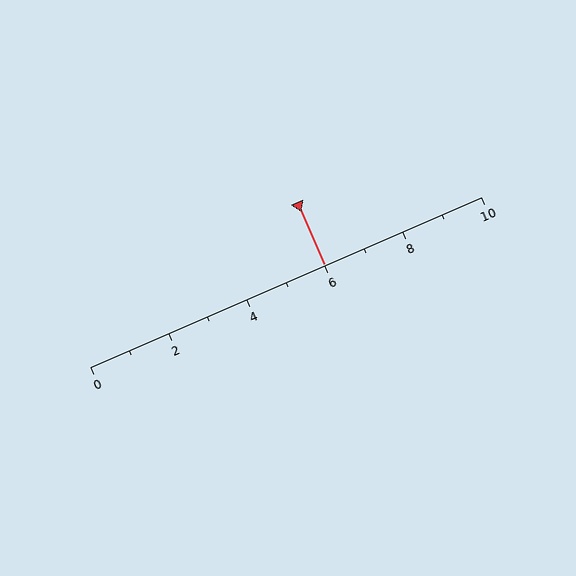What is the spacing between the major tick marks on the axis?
The major ticks are spaced 2 apart.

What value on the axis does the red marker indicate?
The marker indicates approximately 6.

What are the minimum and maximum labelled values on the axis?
The axis runs from 0 to 10.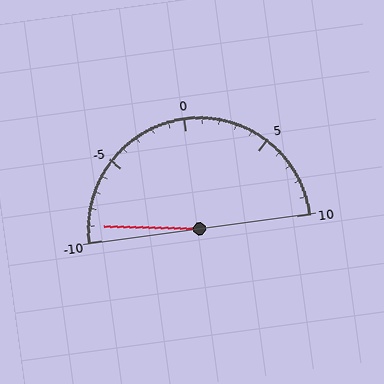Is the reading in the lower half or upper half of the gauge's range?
The reading is in the lower half of the range (-10 to 10).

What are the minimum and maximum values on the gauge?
The gauge ranges from -10 to 10.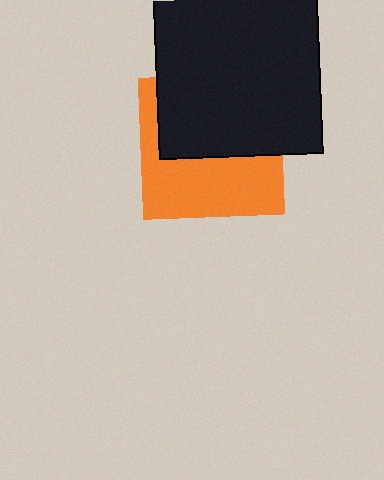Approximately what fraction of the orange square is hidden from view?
Roughly 52% of the orange square is hidden behind the black square.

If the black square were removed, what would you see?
You would see the complete orange square.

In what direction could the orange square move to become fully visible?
The orange square could move down. That would shift it out from behind the black square entirely.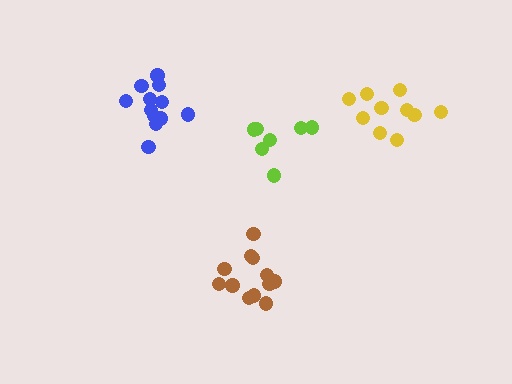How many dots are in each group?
Group 1: 10 dots, Group 2: 12 dots, Group 3: 7 dots, Group 4: 12 dots (41 total).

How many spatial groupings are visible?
There are 4 spatial groupings.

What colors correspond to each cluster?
The clusters are colored: yellow, blue, lime, brown.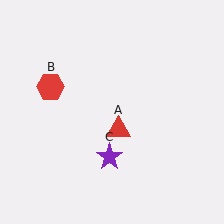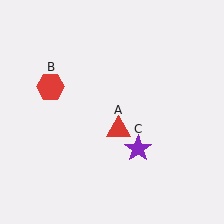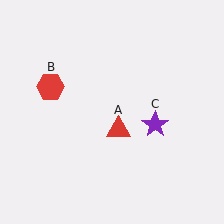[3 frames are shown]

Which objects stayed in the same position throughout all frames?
Red triangle (object A) and red hexagon (object B) remained stationary.